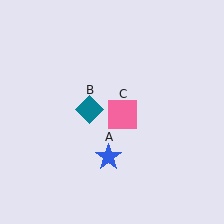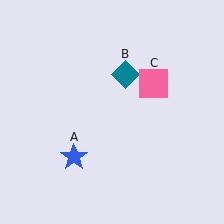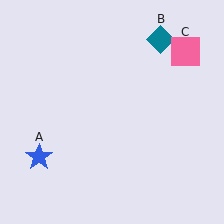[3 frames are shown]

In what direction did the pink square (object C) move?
The pink square (object C) moved up and to the right.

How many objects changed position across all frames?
3 objects changed position: blue star (object A), teal diamond (object B), pink square (object C).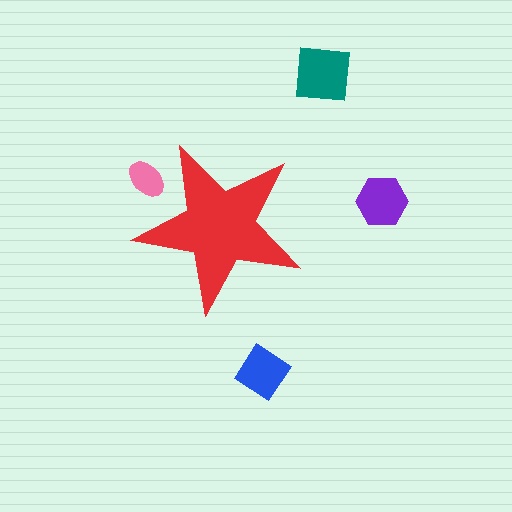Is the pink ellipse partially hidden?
Yes, the pink ellipse is partially hidden behind the red star.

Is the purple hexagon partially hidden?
No, the purple hexagon is fully visible.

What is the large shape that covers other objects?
A red star.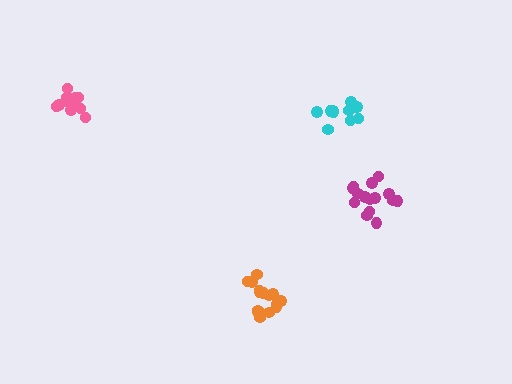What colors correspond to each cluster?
The clusters are colored: orange, cyan, magenta, pink.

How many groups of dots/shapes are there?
There are 4 groups.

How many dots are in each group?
Group 1: 15 dots, Group 2: 10 dots, Group 3: 15 dots, Group 4: 12 dots (52 total).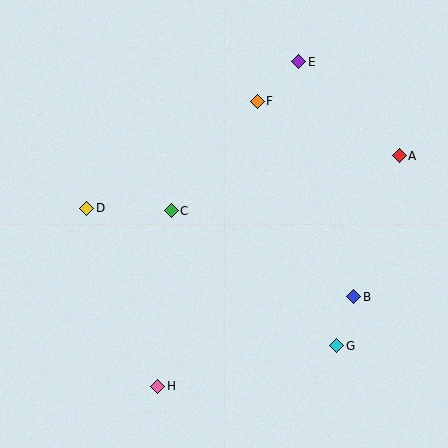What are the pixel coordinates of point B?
Point B is at (354, 297).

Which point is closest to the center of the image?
Point C at (171, 211) is closest to the center.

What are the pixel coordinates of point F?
Point F is at (257, 101).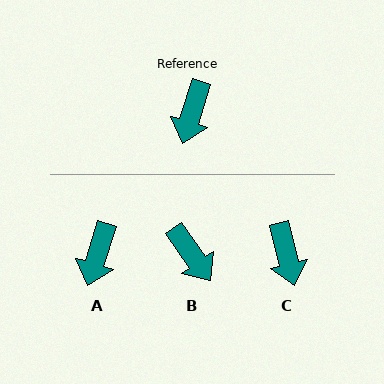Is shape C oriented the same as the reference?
No, it is off by about 31 degrees.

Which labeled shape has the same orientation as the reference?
A.